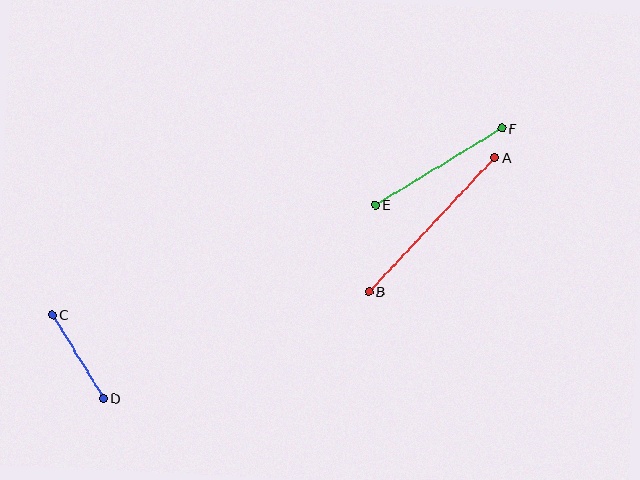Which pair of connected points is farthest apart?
Points A and B are farthest apart.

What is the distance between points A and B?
The distance is approximately 184 pixels.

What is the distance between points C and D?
The distance is approximately 98 pixels.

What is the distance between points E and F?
The distance is approximately 148 pixels.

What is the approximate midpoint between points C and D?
The midpoint is at approximately (78, 357) pixels.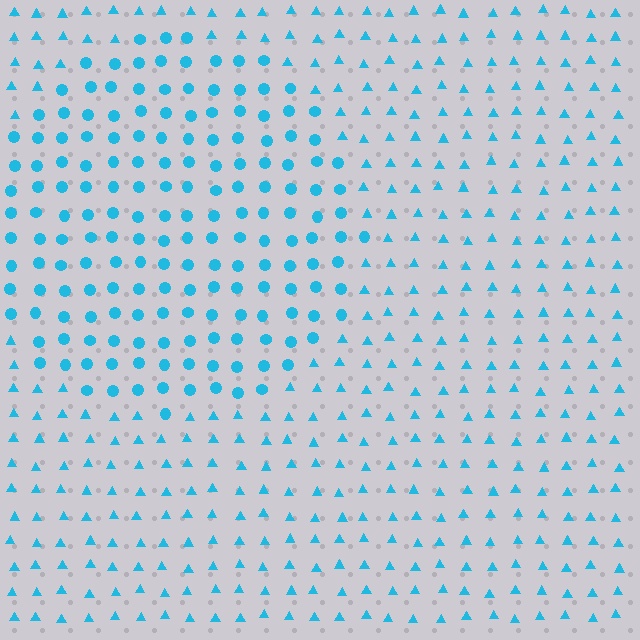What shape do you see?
I see a circle.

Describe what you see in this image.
The image is filled with small cyan elements arranged in a uniform grid. A circle-shaped region contains circles, while the surrounding area contains triangles. The boundary is defined purely by the change in element shape.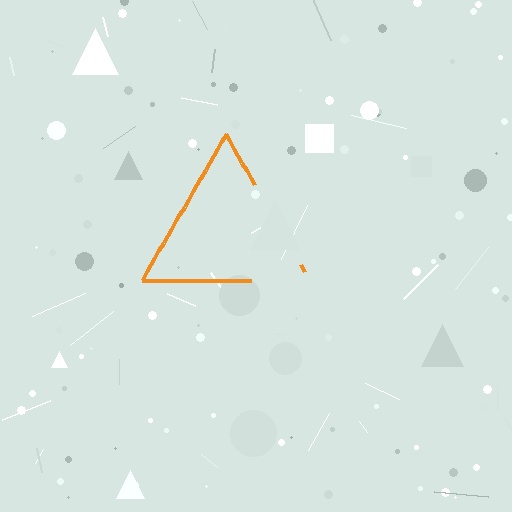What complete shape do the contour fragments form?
The contour fragments form a triangle.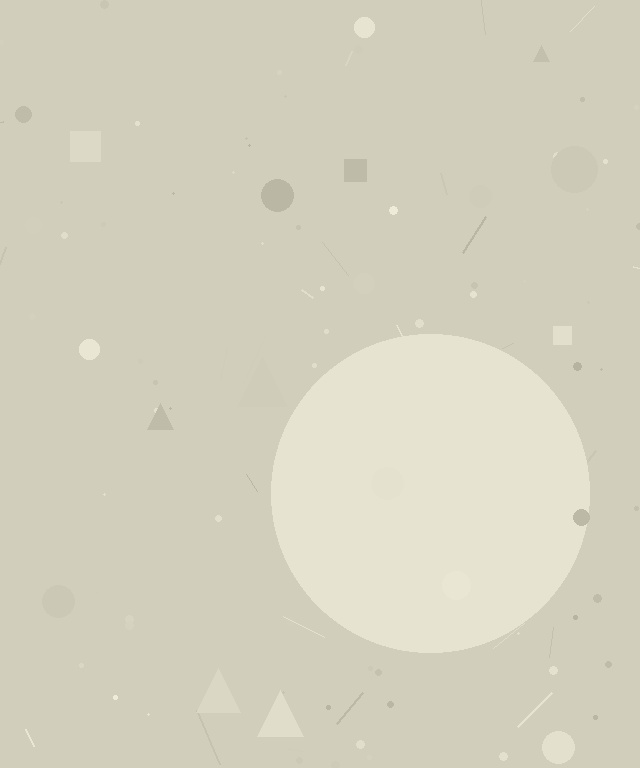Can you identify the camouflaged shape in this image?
The camouflaged shape is a circle.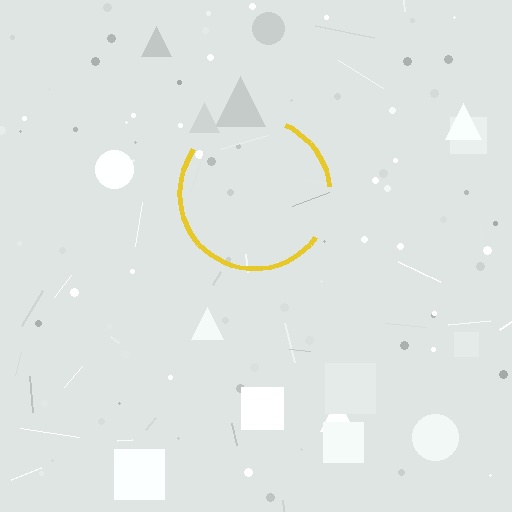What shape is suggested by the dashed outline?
The dashed outline suggests a circle.